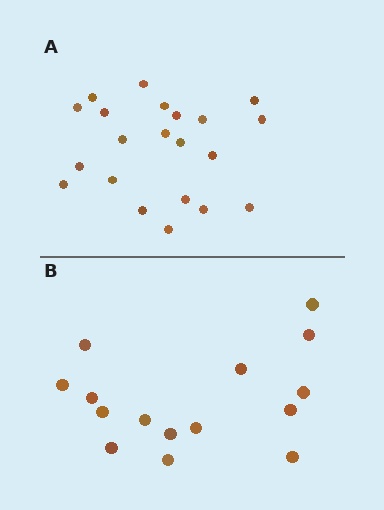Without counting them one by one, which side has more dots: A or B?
Region A (the top region) has more dots.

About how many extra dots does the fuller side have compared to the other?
Region A has about 6 more dots than region B.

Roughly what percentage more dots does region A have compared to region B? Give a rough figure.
About 40% more.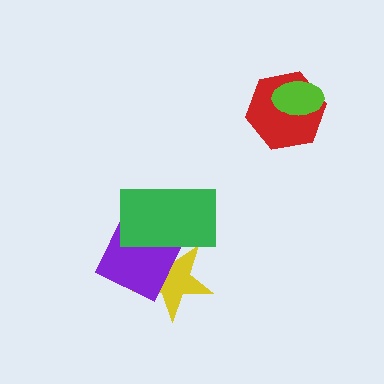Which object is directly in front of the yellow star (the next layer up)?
The purple diamond is directly in front of the yellow star.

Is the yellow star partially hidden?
Yes, it is partially covered by another shape.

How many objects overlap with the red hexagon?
1 object overlaps with the red hexagon.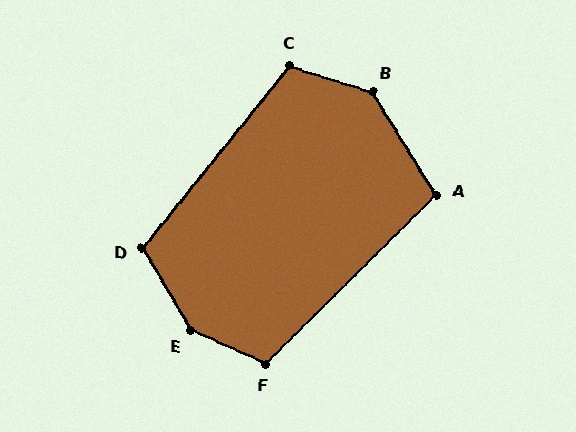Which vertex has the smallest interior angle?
A, at approximately 103 degrees.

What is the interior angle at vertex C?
Approximately 112 degrees (obtuse).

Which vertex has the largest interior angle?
E, at approximately 145 degrees.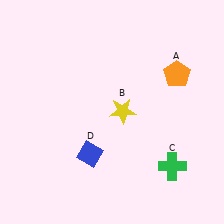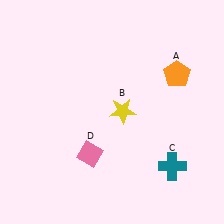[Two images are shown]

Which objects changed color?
C changed from green to teal. D changed from blue to pink.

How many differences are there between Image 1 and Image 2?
There are 2 differences between the two images.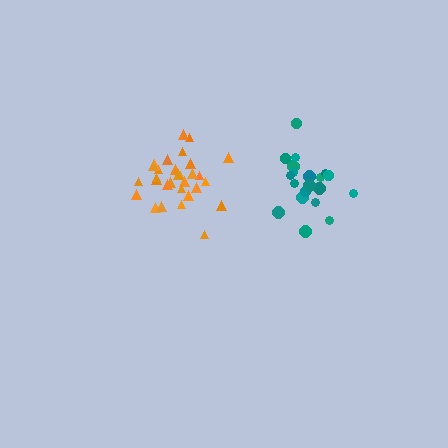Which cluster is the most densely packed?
Orange.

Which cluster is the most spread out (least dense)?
Teal.